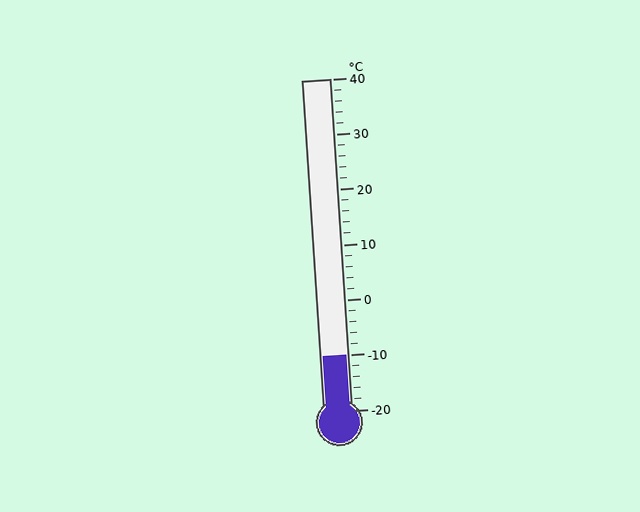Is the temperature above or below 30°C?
The temperature is below 30°C.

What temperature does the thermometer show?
The thermometer shows approximately -10°C.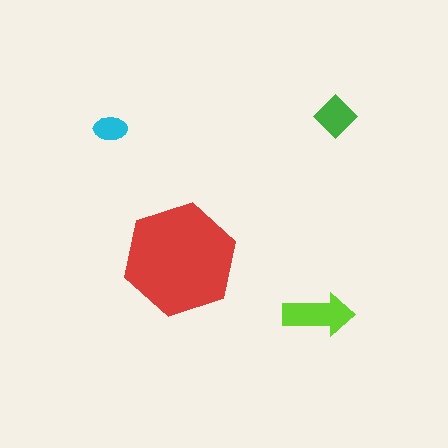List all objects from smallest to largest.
The cyan ellipse, the green diamond, the lime arrow, the red hexagon.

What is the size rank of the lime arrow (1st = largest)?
2nd.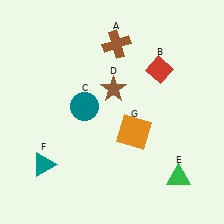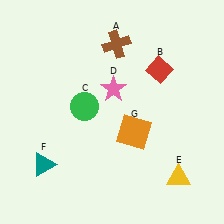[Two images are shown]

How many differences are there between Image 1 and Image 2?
There are 3 differences between the two images.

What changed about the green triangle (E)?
In Image 1, E is green. In Image 2, it changed to yellow.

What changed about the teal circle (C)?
In Image 1, C is teal. In Image 2, it changed to green.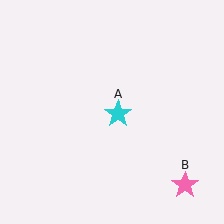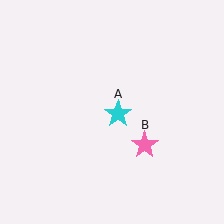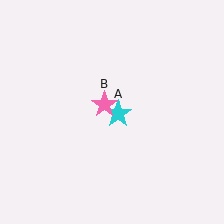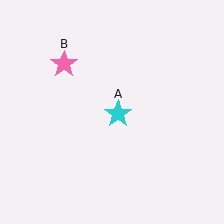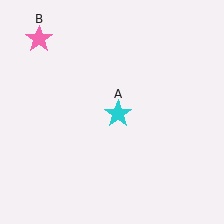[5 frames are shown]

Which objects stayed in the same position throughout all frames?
Cyan star (object A) remained stationary.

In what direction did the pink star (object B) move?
The pink star (object B) moved up and to the left.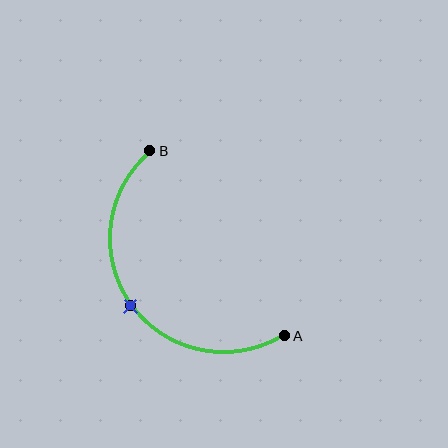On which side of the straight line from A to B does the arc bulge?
The arc bulges below and to the left of the straight line connecting A and B.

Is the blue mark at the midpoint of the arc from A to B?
Yes. The blue mark lies on the arc at equal arc-length from both A and B — it is the arc midpoint.